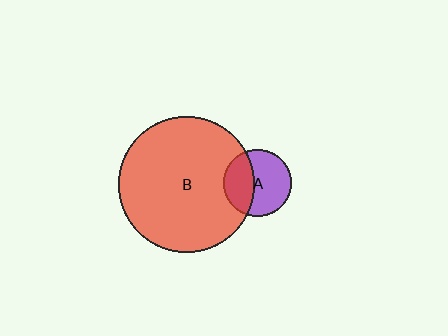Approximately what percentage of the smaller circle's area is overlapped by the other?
Approximately 40%.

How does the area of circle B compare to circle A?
Approximately 4.1 times.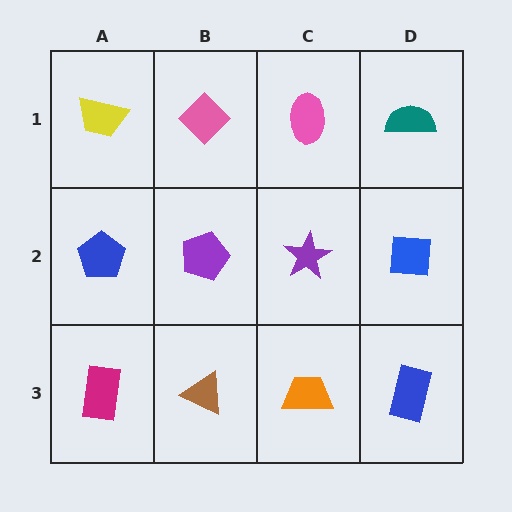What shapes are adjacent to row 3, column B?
A purple pentagon (row 2, column B), a magenta rectangle (row 3, column A), an orange trapezoid (row 3, column C).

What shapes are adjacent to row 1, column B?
A purple pentagon (row 2, column B), a yellow trapezoid (row 1, column A), a pink ellipse (row 1, column C).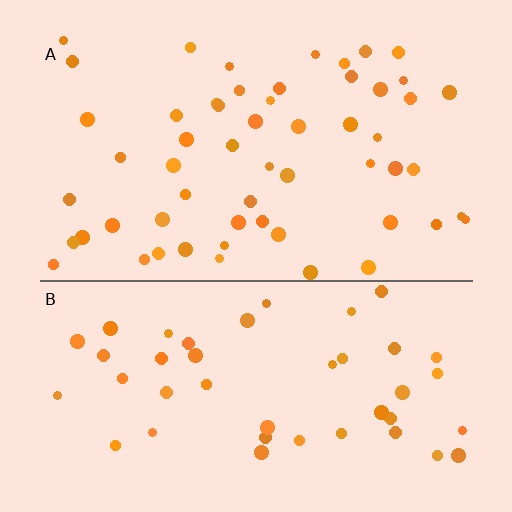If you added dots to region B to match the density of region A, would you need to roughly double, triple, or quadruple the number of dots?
Approximately double.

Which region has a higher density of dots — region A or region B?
A (the top).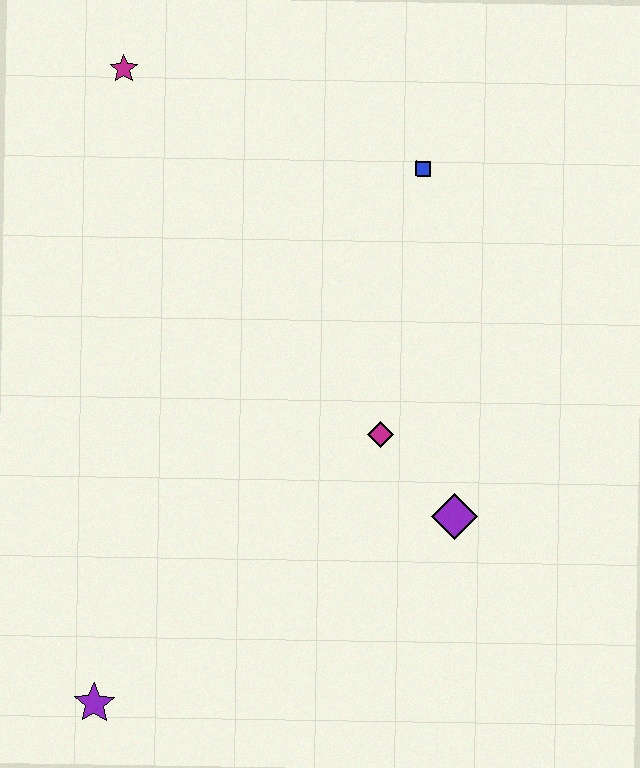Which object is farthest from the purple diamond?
The magenta star is farthest from the purple diamond.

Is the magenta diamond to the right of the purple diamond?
No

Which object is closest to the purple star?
The magenta diamond is closest to the purple star.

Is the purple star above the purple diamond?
No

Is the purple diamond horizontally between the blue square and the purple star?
No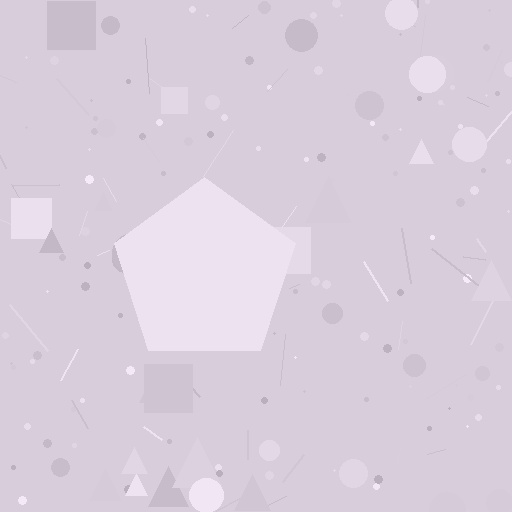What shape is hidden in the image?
A pentagon is hidden in the image.